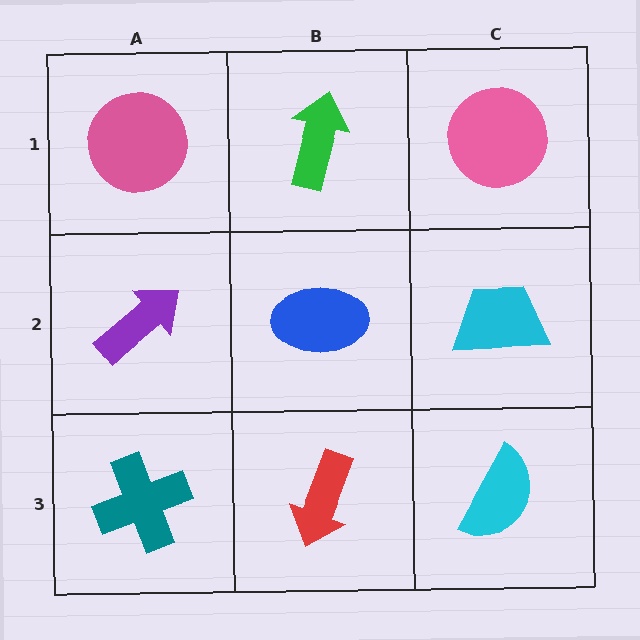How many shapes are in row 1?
3 shapes.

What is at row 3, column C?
A cyan semicircle.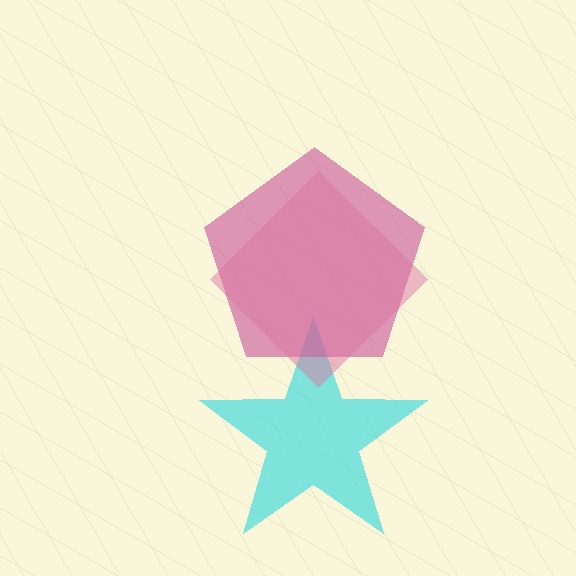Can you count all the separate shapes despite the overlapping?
Yes, there are 3 separate shapes.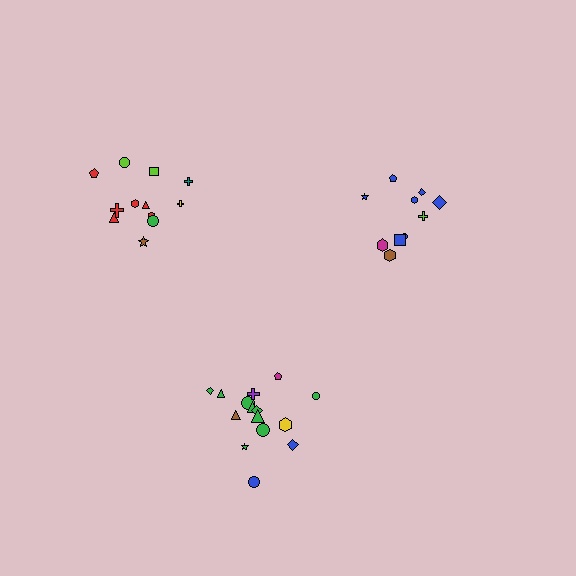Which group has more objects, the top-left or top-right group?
The top-left group.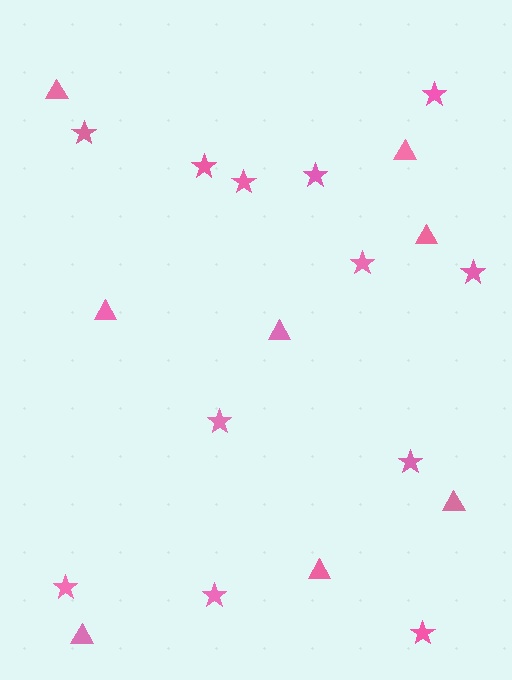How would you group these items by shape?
There are 2 groups: one group of stars (12) and one group of triangles (8).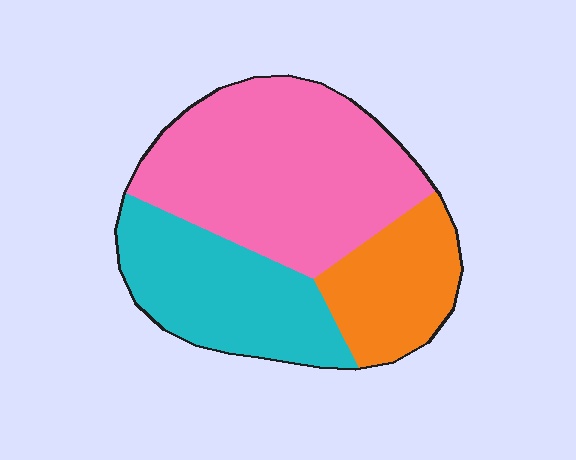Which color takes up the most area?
Pink, at roughly 50%.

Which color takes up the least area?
Orange, at roughly 20%.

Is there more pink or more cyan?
Pink.